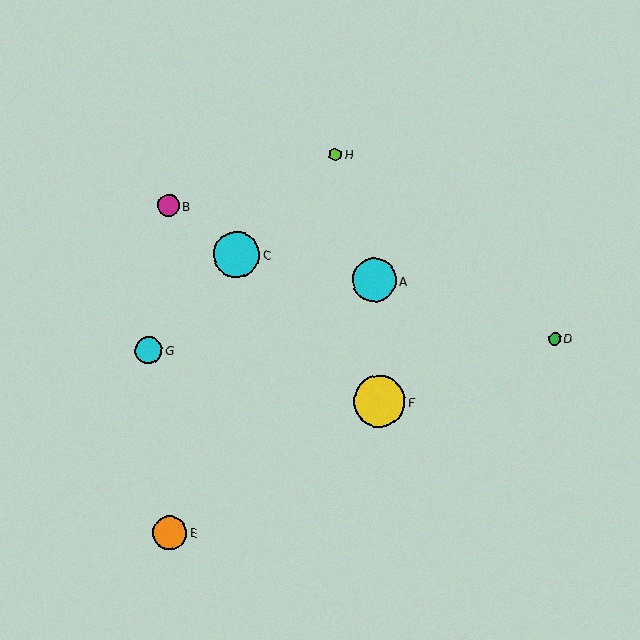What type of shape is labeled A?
Shape A is a cyan circle.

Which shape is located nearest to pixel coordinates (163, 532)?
The orange circle (labeled E) at (170, 533) is nearest to that location.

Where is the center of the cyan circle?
The center of the cyan circle is at (236, 255).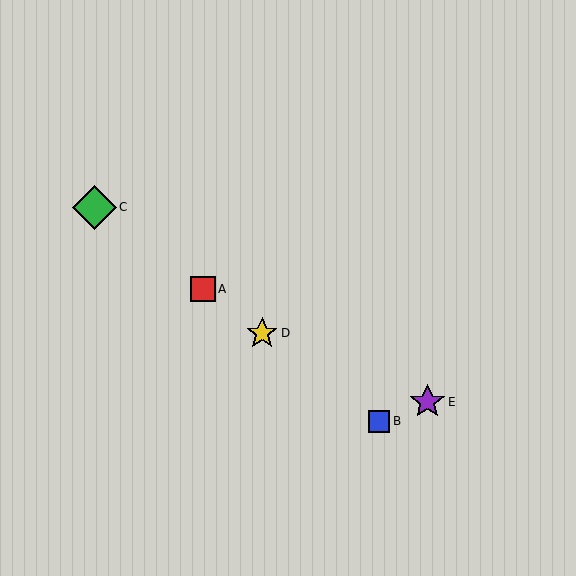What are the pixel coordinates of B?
Object B is at (379, 421).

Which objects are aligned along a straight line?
Objects A, B, C, D are aligned along a straight line.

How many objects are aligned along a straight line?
4 objects (A, B, C, D) are aligned along a straight line.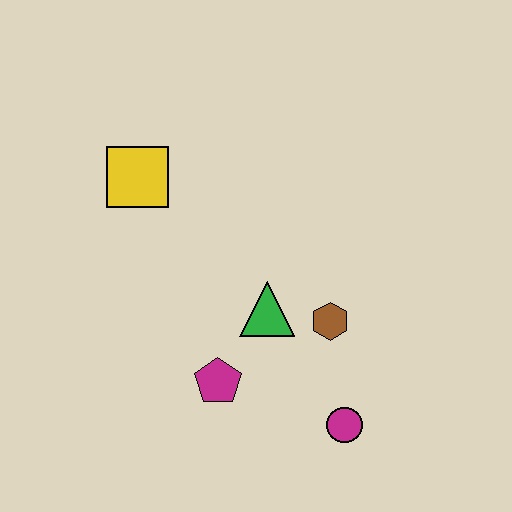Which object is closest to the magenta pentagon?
The green triangle is closest to the magenta pentagon.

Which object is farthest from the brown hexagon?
The yellow square is farthest from the brown hexagon.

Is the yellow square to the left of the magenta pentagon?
Yes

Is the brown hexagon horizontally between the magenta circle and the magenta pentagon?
Yes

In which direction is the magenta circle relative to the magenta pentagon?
The magenta circle is to the right of the magenta pentagon.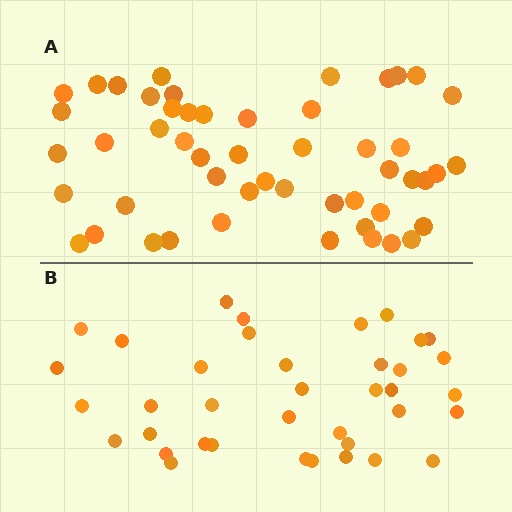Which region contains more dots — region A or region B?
Region A (the top region) has more dots.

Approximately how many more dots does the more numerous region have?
Region A has approximately 15 more dots than region B.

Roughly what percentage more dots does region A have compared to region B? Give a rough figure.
About 35% more.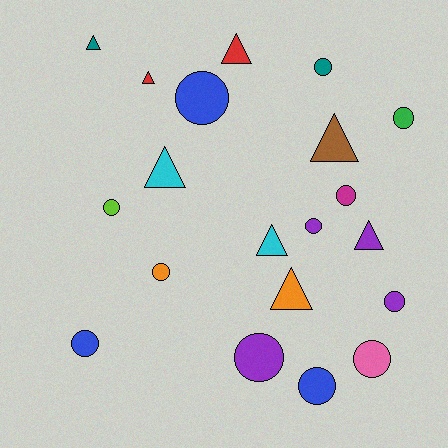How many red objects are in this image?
There are 2 red objects.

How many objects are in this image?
There are 20 objects.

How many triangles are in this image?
There are 8 triangles.